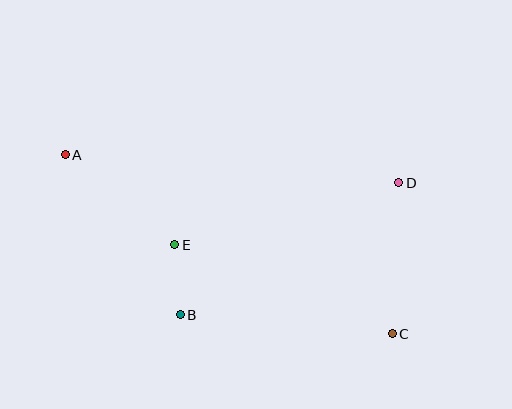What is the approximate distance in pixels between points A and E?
The distance between A and E is approximately 142 pixels.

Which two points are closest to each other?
Points B and E are closest to each other.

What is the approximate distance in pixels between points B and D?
The distance between B and D is approximately 255 pixels.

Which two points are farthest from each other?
Points A and C are farthest from each other.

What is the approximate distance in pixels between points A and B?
The distance between A and B is approximately 197 pixels.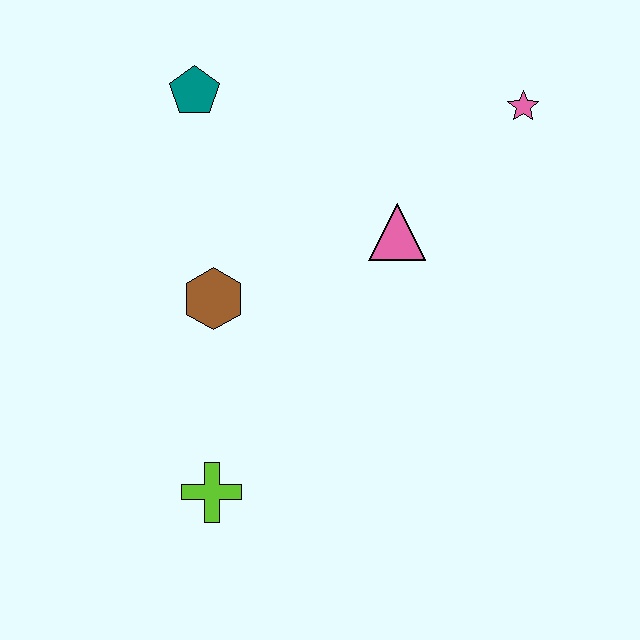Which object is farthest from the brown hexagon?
The pink star is farthest from the brown hexagon.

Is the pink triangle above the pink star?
No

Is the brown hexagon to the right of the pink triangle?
No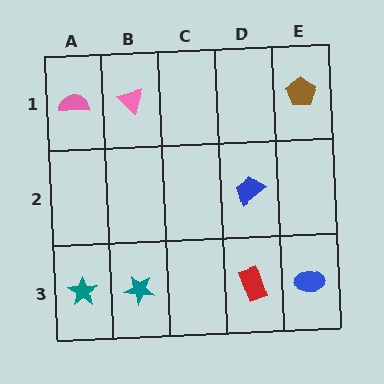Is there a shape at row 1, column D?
No, that cell is empty.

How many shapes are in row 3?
4 shapes.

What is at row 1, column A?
A pink semicircle.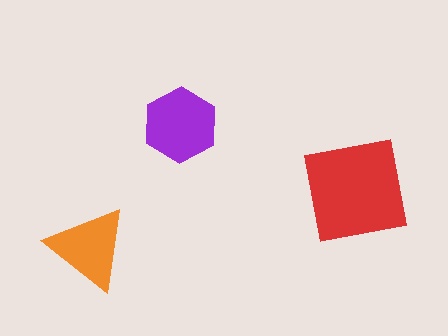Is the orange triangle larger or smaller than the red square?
Smaller.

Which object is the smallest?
The orange triangle.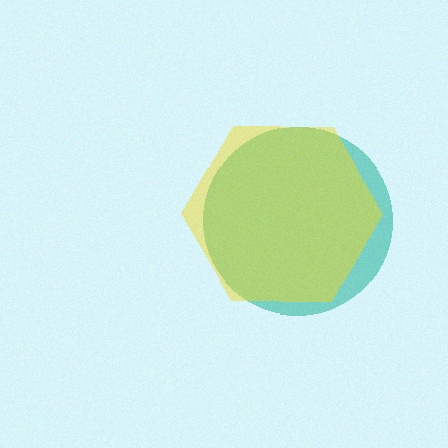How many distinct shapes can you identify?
There are 2 distinct shapes: a teal circle, a yellow hexagon.